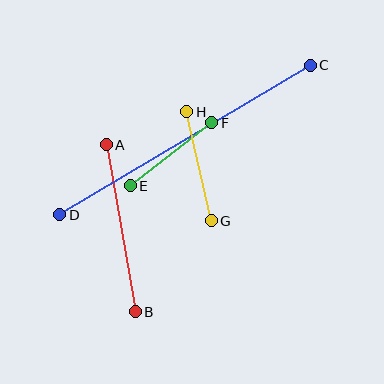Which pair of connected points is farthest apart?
Points C and D are farthest apart.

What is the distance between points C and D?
The distance is approximately 292 pixels.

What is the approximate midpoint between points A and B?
The midpoint is at approximately (121, 228) pixels.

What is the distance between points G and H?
The distance is approximately 112 pixels.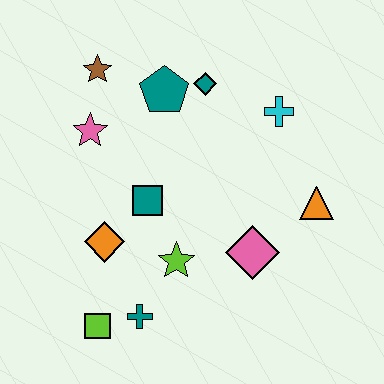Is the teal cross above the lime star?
No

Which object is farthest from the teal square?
The orange triangle is farthest from the teal square.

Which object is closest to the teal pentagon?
The teal diamond is closest to the teal pentagon.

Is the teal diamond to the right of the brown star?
Yes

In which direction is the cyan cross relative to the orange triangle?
The cyan cross is above the orange triangle.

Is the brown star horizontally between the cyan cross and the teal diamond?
No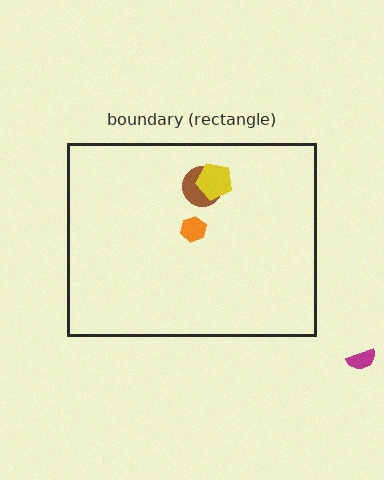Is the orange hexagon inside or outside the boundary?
Inside.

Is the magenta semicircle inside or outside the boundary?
Outside.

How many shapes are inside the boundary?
3 inside, 1 outside.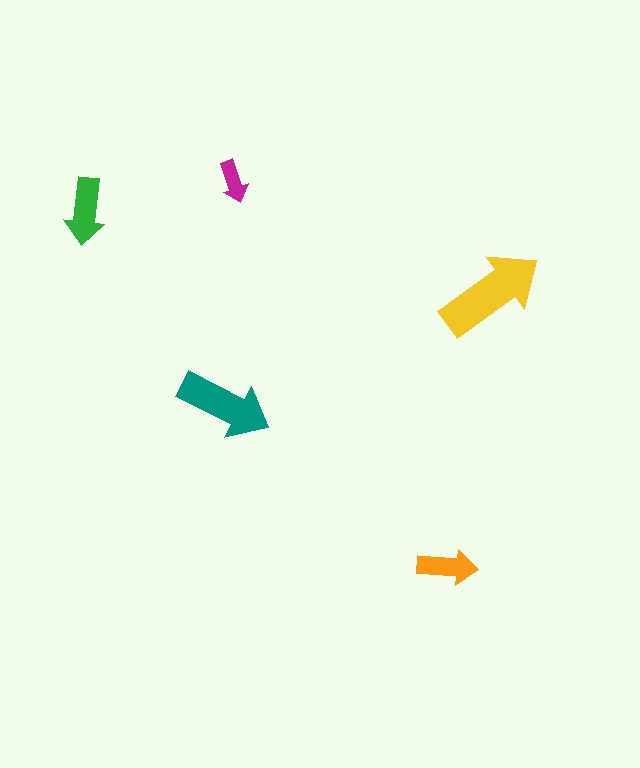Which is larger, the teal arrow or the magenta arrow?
The teal one.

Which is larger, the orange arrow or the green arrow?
The green one.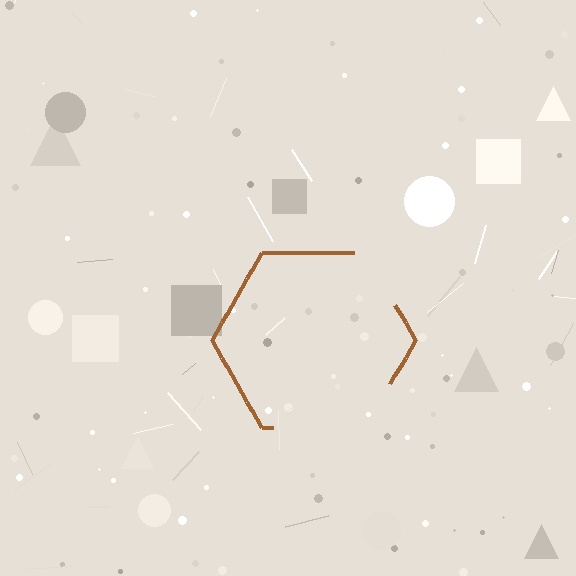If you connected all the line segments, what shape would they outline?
They would outline a hexagon.